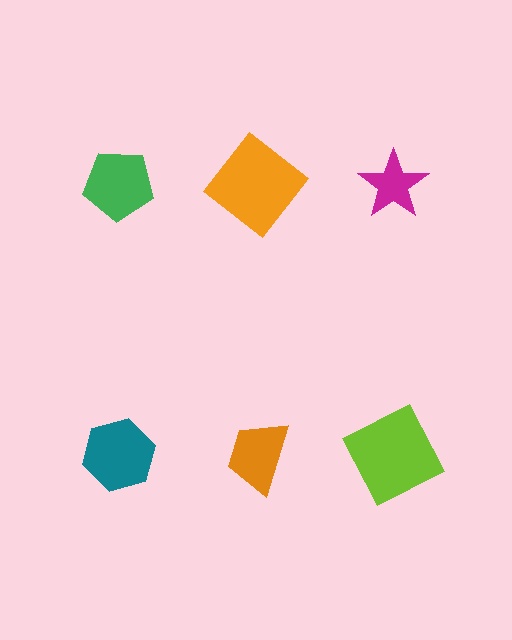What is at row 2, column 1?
A teal hexagon.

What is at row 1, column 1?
A green pentagon.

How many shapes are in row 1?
3 shapes.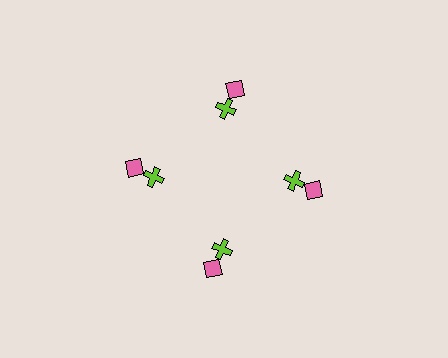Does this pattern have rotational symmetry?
Yes, this pattern has 4-fold rotational symmetry. It looks the same after rotating 90 degrees around the center.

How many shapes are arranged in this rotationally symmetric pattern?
There are 8 shapes, arranged in 4 groups of 2.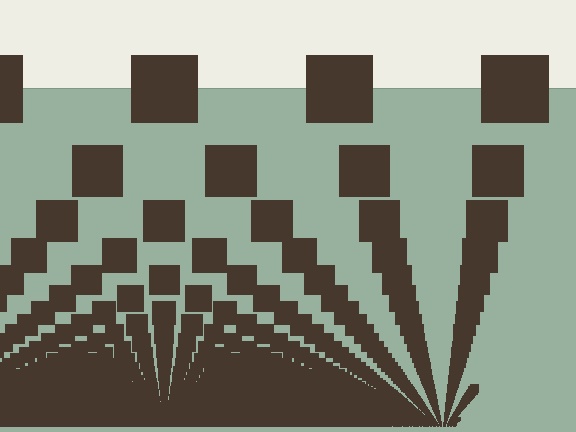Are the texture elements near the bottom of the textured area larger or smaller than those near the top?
Smaller. The gradient is inverted — elements near the bottom are smaller and denser.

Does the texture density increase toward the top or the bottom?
Density increases toward the bottom.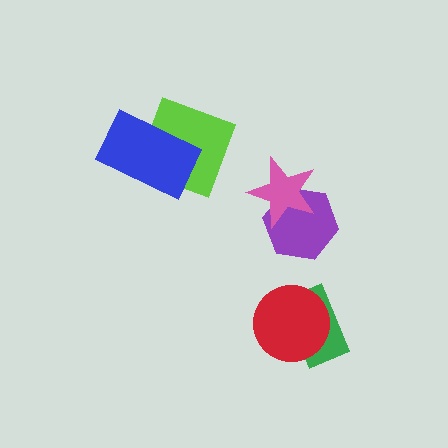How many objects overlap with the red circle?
1 object overlaps with the red circle.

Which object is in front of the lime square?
The blue rectangle is in front of the lime square.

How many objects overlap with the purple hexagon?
1 object overlaps with the purple hexagon.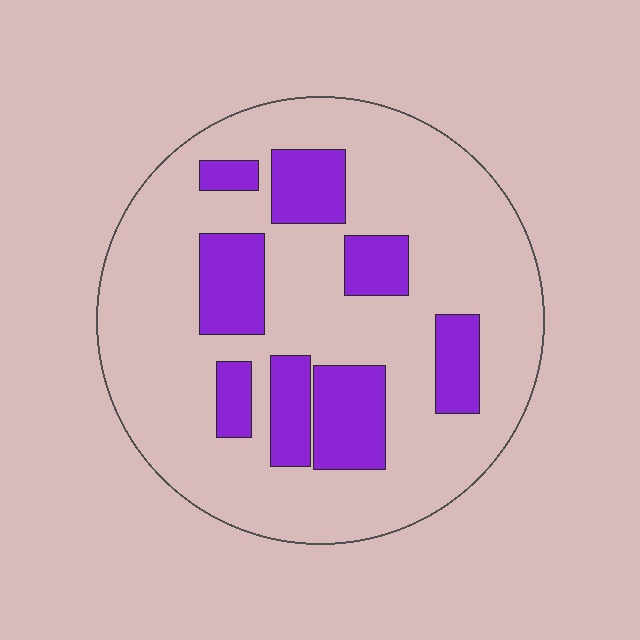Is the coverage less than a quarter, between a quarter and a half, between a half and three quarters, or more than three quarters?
Less than a quarter.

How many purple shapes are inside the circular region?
8.